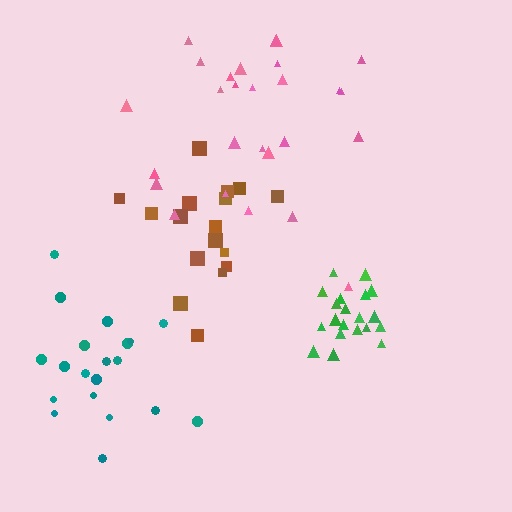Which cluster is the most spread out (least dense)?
Pink.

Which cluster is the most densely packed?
Green.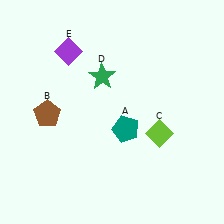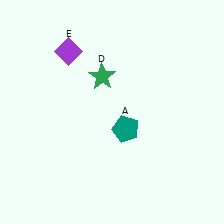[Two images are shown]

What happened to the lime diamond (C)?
The lime diamond (C) was removed in Image 2. It was in the bottom-right area of Image 1.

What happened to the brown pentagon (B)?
The brown pentagon (B) was removed in Image 2. It was in the bottom-left area of Image 1.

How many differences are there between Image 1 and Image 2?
There are 2 differences between the two images.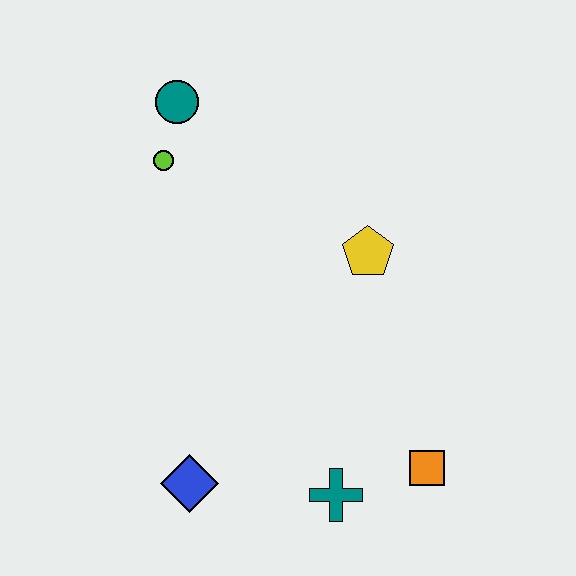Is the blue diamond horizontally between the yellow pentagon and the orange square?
No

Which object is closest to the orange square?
The teal cross is closest to the orange square.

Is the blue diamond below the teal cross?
No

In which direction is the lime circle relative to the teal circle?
The lime circle is below the teal circle.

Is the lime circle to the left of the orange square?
Yes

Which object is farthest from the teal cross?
The teal circle is farthest from the teal cross.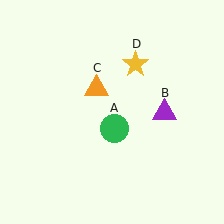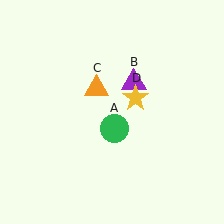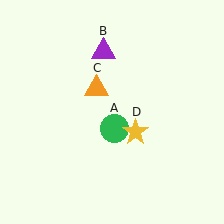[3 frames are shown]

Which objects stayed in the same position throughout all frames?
Green circle (object A) and orange triangle (object C) remained stationary.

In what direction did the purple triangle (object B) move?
The purple triangle (object B) moved up and to the left.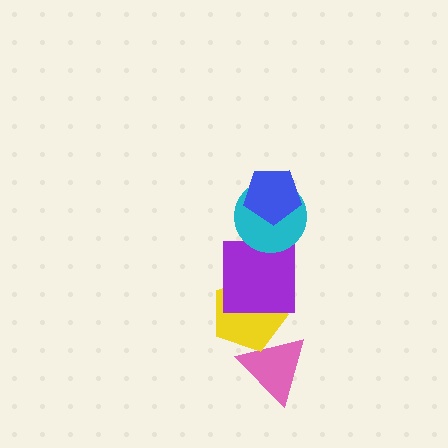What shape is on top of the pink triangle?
The yellow pentagon is on top of the pink triangle.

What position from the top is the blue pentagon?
The blue pentagon is 1st from the top.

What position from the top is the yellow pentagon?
The yellow pentagon is 4th from the top.